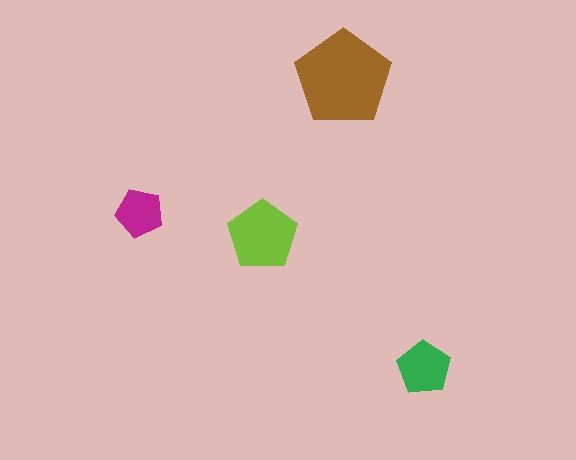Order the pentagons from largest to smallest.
the brown one, the lime one, the green one, the magenta one.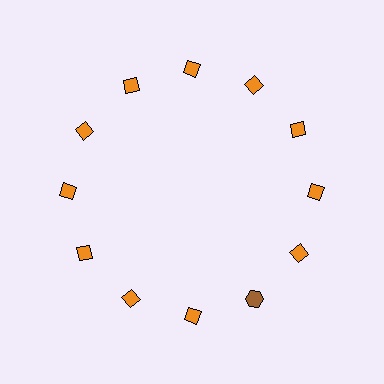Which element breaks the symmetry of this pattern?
The brown hexagon at roughly the 5 o'clock position breaks the symmetry. All other shapes are orange diamonds.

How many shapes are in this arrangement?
There are 12 shapes arranged in a ring pattern.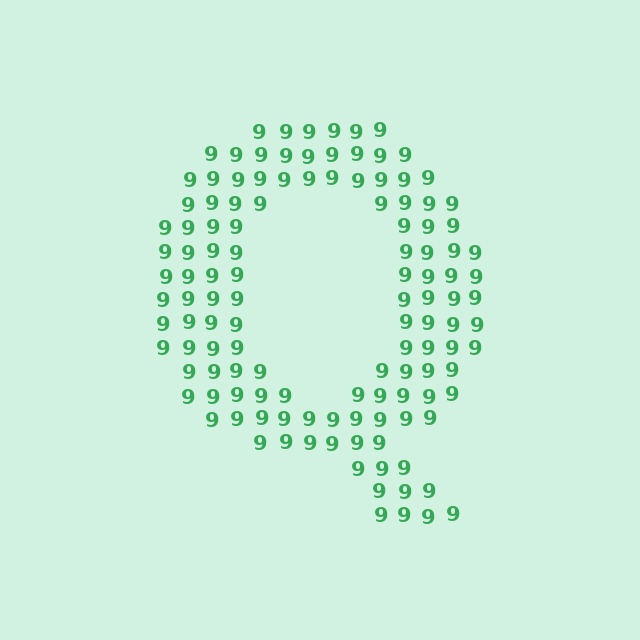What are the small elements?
The small elements are digit 9's.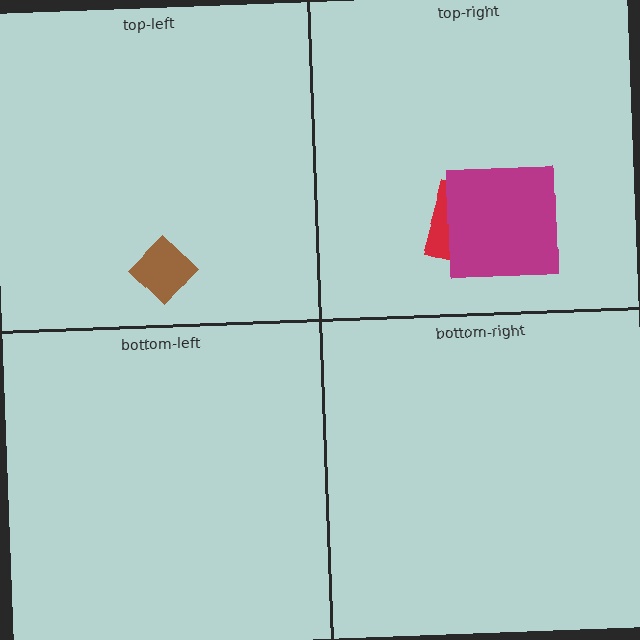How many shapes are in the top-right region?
2.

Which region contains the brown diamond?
The top-left region.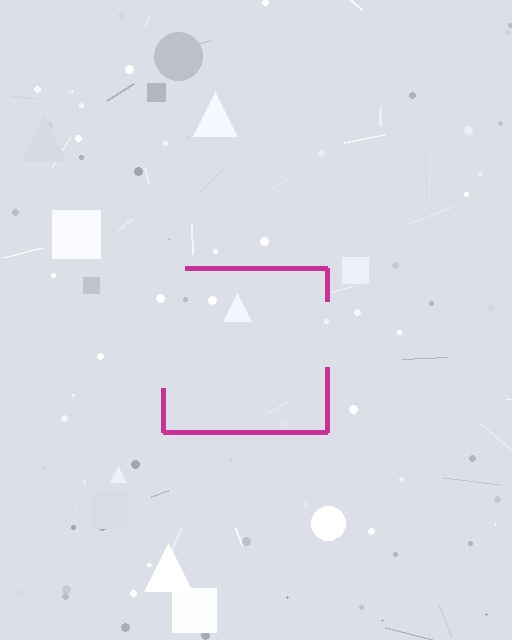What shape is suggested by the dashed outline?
The dashed outline suggests a square.